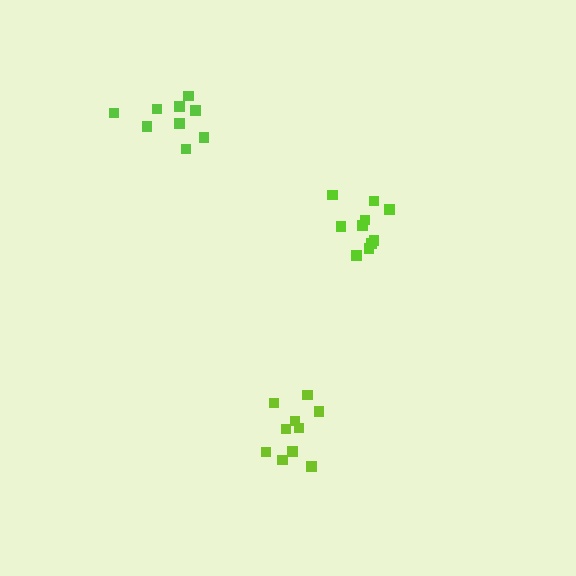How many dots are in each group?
Group 1: 9 dots, Group 2: 10 dots, Group 3: 10 dots (29 total).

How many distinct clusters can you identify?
There are 3 distinct clusters.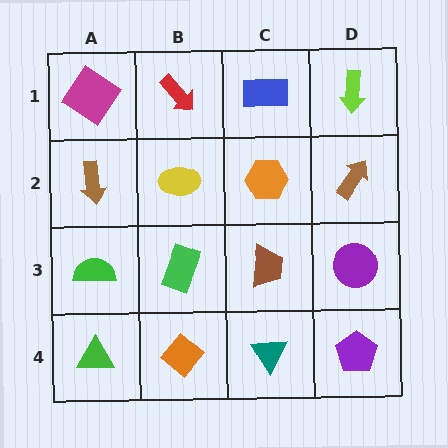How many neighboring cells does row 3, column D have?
3.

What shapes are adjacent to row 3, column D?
A brown arrow (row 2, column D), a purple pentagon (row 4, column D), a brown trapezoid (row 3, column C).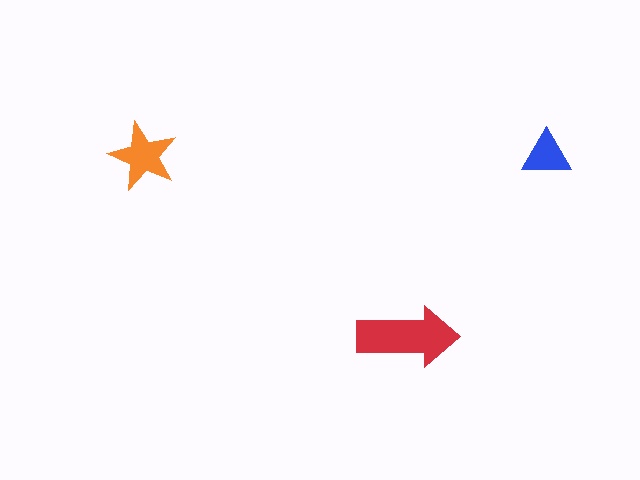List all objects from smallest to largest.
The blue triangle, the orange star, the red arrow.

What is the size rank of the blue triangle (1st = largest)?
3rd.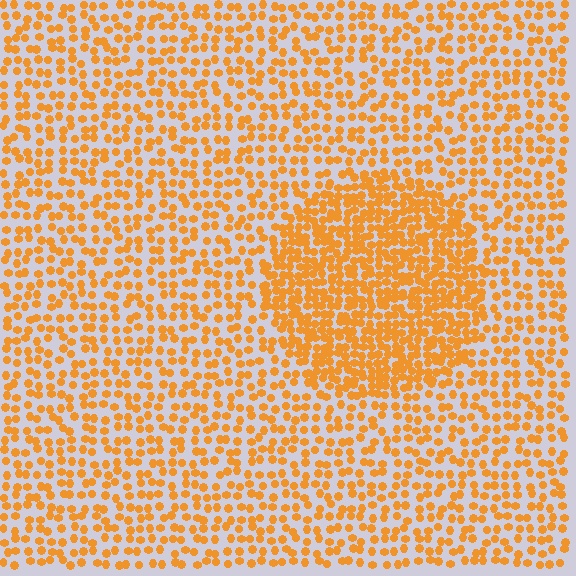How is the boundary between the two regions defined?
The boundary is defined by a change in element density (approximately 2.0x ratio). All elements are the same color, size, and shape.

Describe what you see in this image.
The image contains small orange elements arranged at two different densities. A circle-shaped region is visible where the elements are more densely packed than the surrounding area.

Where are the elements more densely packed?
The elements are more densely packed inside the circle boundary.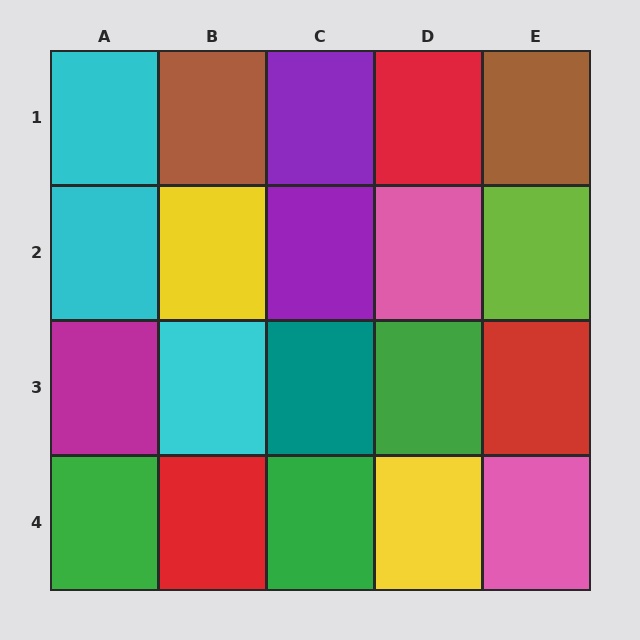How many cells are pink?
2 cells are pink.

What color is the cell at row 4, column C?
Green.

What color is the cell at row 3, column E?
Red.